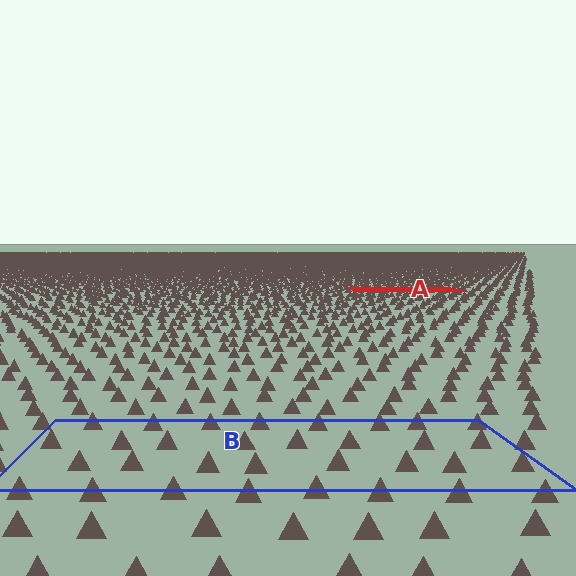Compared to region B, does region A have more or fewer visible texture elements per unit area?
Region A has more texture elements per unit area — they are packed more densely because it is farther away.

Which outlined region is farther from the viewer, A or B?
Region A is farther from the viewer — the texture elements inside it appear smaller and more densely packed.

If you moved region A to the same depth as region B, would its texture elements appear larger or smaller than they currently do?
They would appear larger. At a closer depth, the same texture elements are projected at a bigger on-screen size.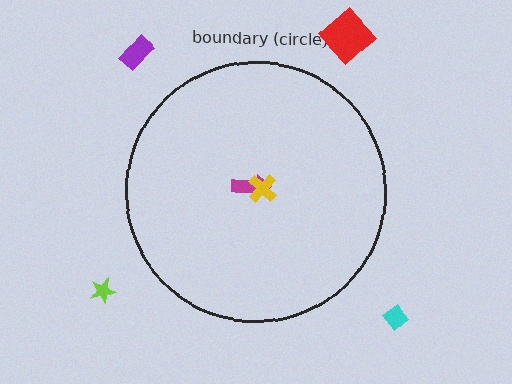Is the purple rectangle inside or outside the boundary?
Outside.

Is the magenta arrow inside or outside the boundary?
Inside.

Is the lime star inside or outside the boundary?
Outside.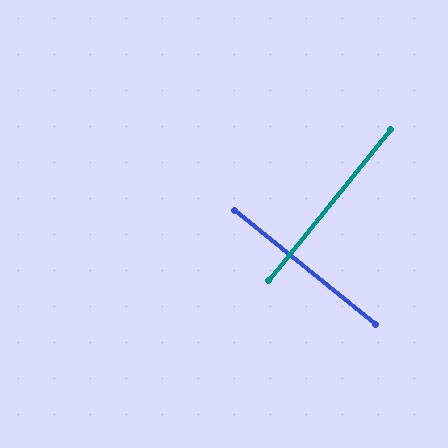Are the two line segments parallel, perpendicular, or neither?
Perpendicular — they meet at approximately 90°.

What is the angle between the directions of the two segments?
Approximately 90 degrees.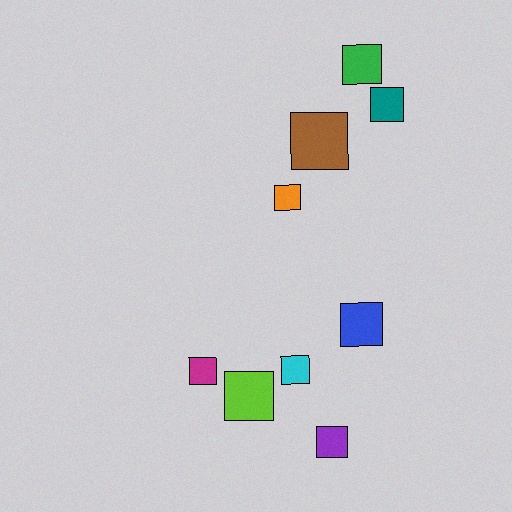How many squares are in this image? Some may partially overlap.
There are 9 squares.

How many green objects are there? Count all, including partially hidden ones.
There is 1 green object.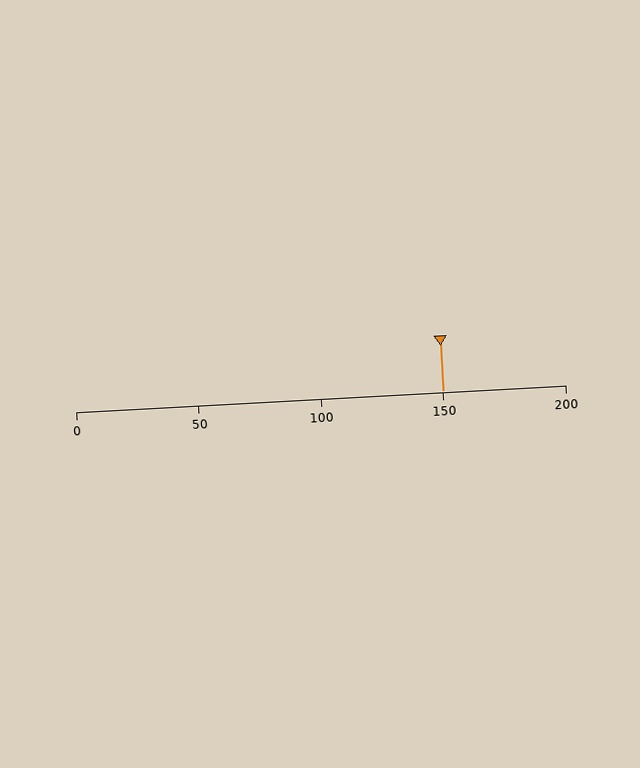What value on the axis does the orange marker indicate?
The marker indicates approximately 150.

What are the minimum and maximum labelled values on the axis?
The axis runs from 0 to 200.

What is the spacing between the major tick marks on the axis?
The major ticks are spaced 50 apart.